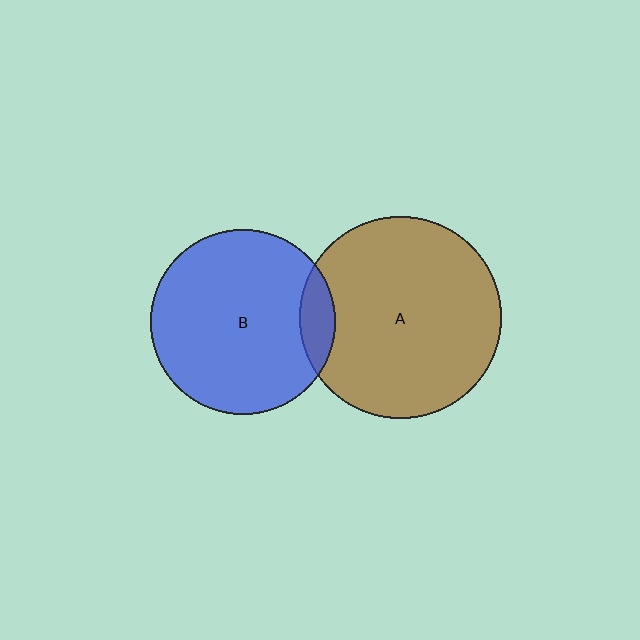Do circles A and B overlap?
Yes.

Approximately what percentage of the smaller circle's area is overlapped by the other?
Approximately 10%.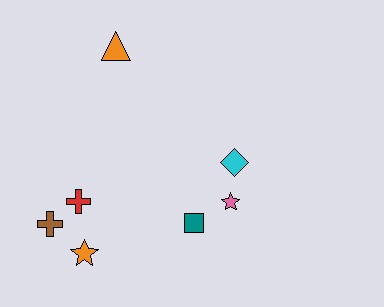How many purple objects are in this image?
There are no purple objects.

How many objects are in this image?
There are 7 objects.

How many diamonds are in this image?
There is 1 diamond.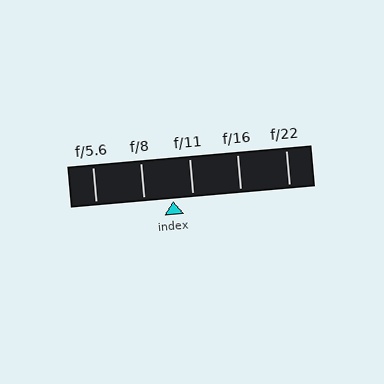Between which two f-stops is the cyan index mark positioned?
The index mark is between f/8 and f/11.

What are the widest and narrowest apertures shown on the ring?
The widest aperture shown is f/5.6 and the narrowest is f/22.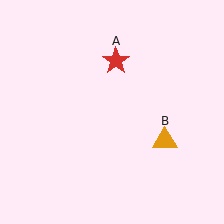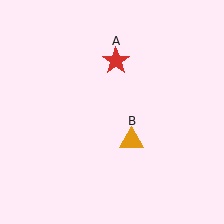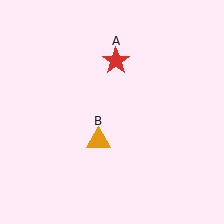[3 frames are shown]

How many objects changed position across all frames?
1 object changed position: orange triangle (object B).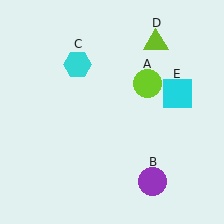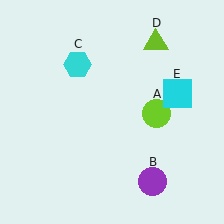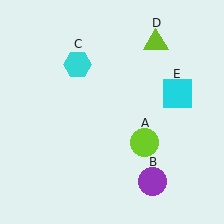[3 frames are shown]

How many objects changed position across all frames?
1 object changed position: lime circle (object A).